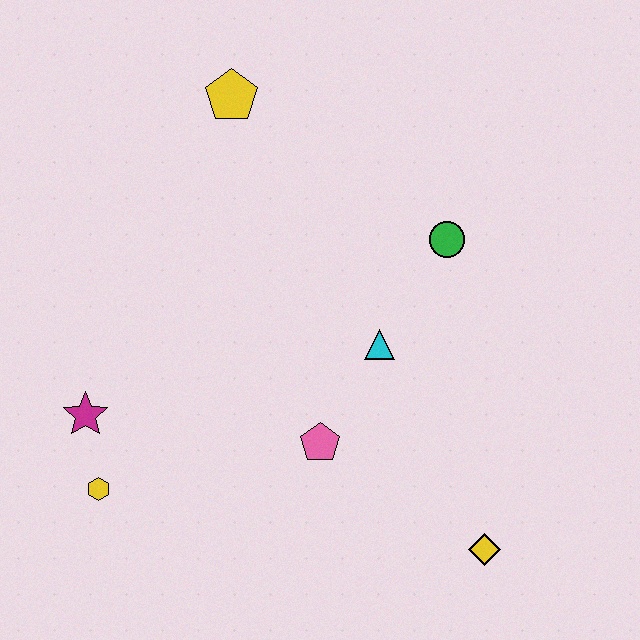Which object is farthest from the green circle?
The yellow hexagon is farthest from the green circle.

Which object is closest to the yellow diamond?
The pink pentagon is closest to the yellow diamond.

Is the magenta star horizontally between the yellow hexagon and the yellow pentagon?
No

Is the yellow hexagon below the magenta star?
Yes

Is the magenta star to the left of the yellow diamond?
Yes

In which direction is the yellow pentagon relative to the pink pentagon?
The yellow pentagon is above the pink pentagon.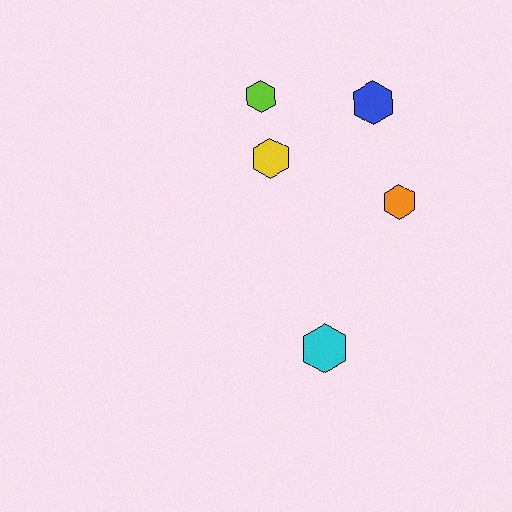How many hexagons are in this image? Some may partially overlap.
There are 5 hexagons.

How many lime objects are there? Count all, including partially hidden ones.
There is 1 lime object.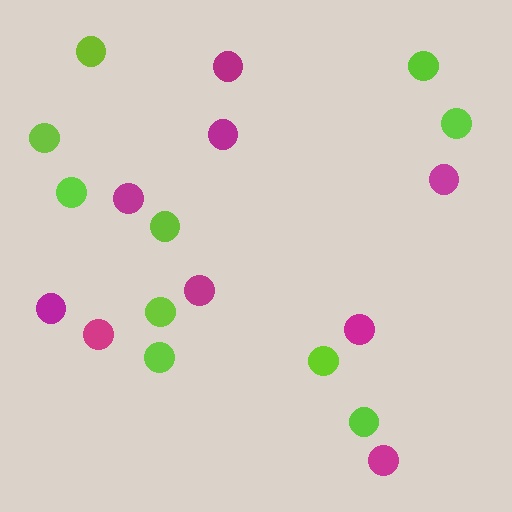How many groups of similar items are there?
There are 2 groups: one group of magenta circles (9) and one group of lime circles (10).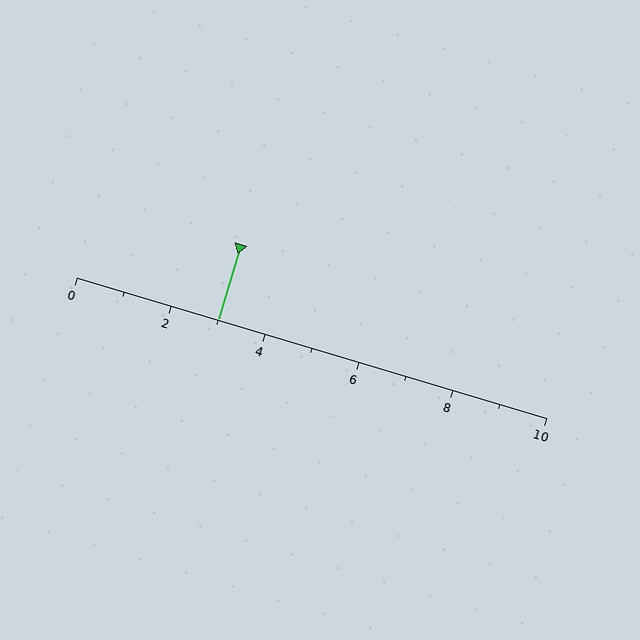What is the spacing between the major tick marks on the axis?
The major ticks are spaced 2 apart.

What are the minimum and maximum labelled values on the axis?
The axis runs from 0 to 10.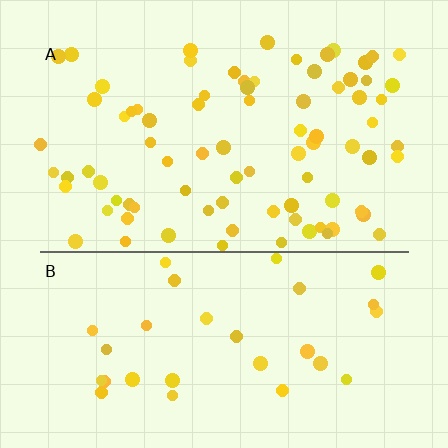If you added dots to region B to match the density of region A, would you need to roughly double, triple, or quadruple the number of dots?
Approximately triple.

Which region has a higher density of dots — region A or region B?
A (the top).